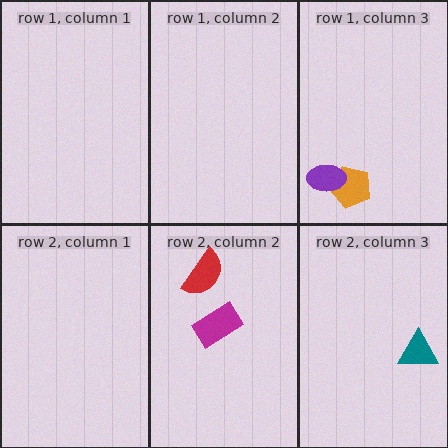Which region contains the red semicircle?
The row 2, column 2 region.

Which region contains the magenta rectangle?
The row 2, column 2 region.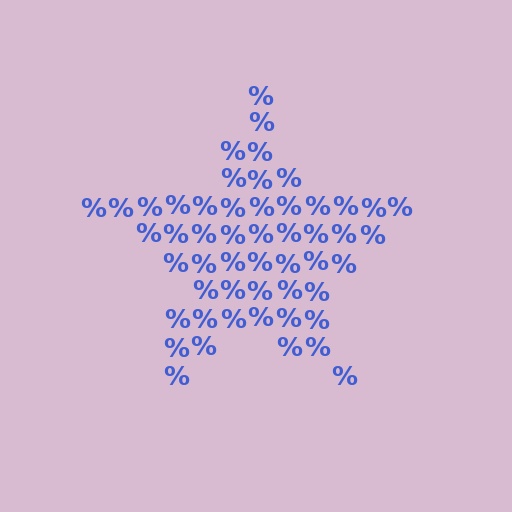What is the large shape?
The large shape is a star.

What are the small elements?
The small elements are percent signs.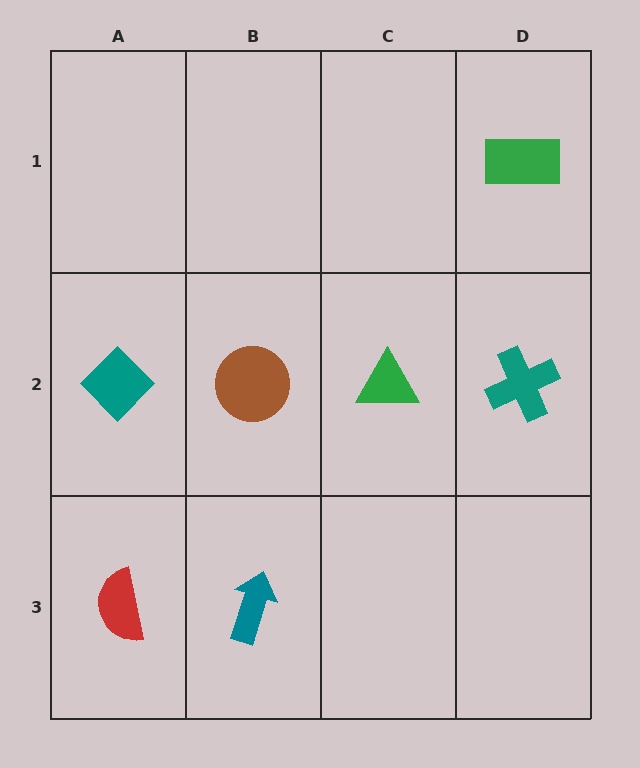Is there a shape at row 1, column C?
No, that cell is empty.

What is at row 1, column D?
A green rectangle.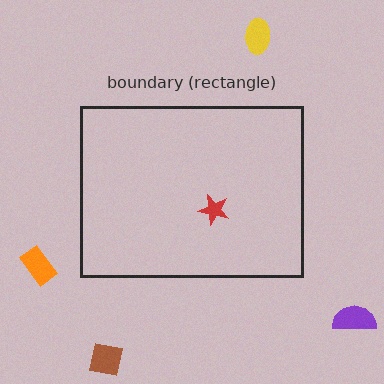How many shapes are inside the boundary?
1 inside, 4 outside.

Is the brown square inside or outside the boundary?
Outside.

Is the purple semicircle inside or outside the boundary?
Outside.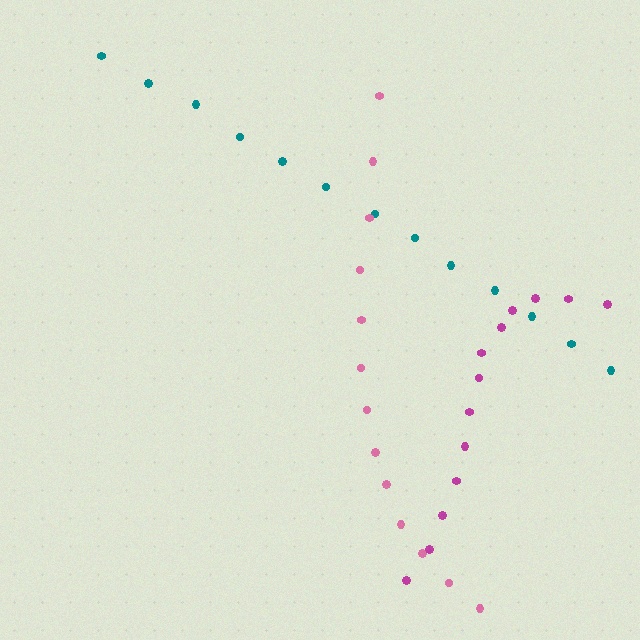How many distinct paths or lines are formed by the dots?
There are 3 distinct paths.